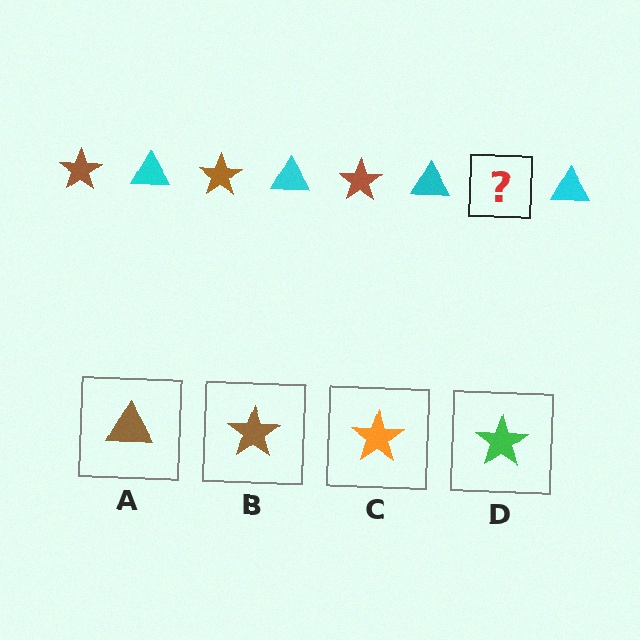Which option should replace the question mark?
Option B.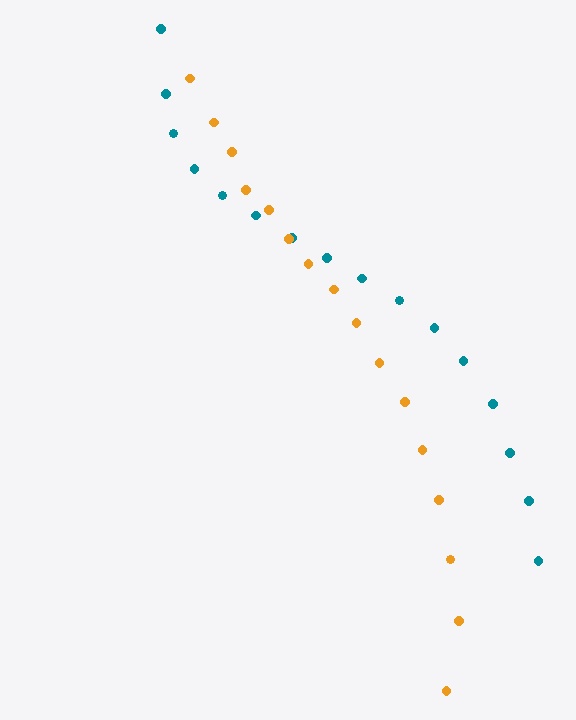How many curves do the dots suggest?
There are 2 distinct paths.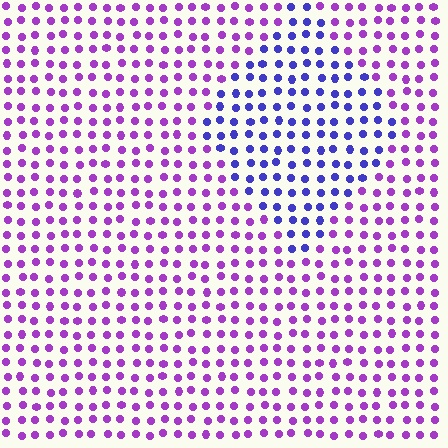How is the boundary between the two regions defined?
The boundary is defined purely by a slight shift in hue (about 43 degrees). Spacing, size, and orientation are identical on both sides.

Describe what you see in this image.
The image is filled with small purple elements in a uniform arrangement. A diamond-shaped region is visible where the elements are tinted to a slightly different hue, forming a subtle color boundary.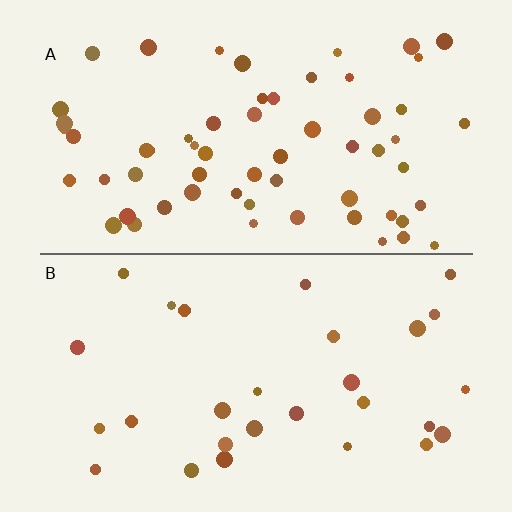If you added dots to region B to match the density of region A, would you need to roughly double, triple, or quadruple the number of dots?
Approximately double.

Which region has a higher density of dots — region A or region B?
A (the top).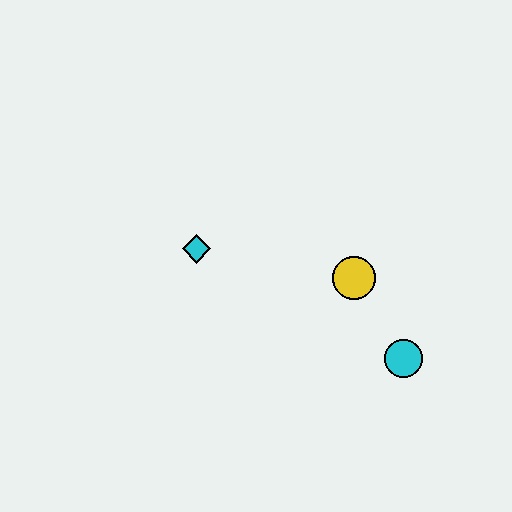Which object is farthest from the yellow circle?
The cyan diamond is farthest from the yellow circle.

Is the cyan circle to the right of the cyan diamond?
Yes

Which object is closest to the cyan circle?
The yellow circle is closest to the cyan circle.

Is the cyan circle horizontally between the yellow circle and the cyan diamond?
No